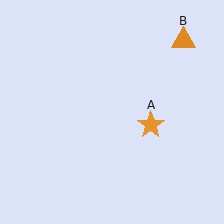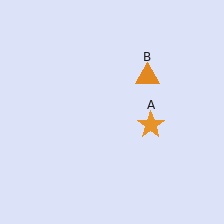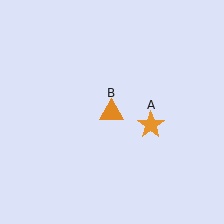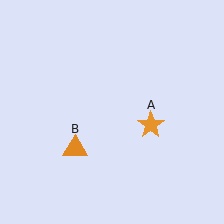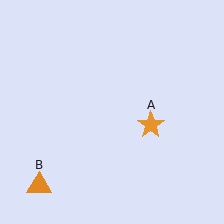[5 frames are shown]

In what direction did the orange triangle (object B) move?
The orange triangle (object B) moved down and to the left.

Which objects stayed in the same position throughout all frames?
Orange star (object A) remained stationary.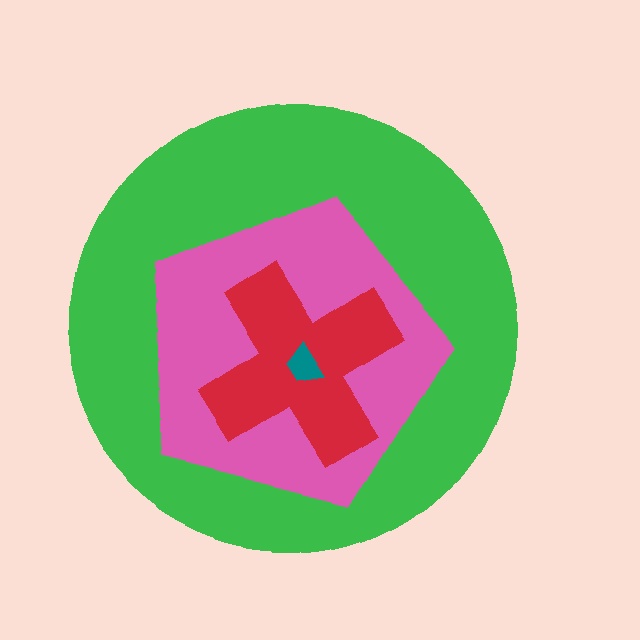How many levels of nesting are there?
4.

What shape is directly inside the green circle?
The pink pentagon.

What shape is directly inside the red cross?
The teal trapezoid.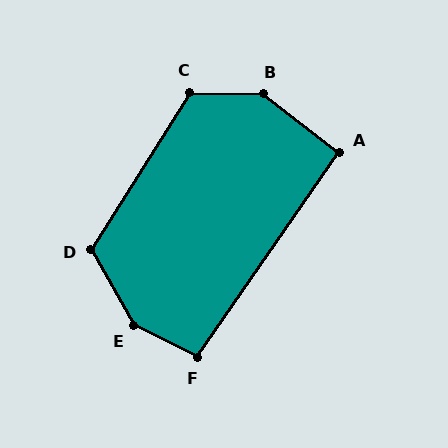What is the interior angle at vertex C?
Approximately 121 degrees (obtuse).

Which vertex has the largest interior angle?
E, at approximately 146 degrees.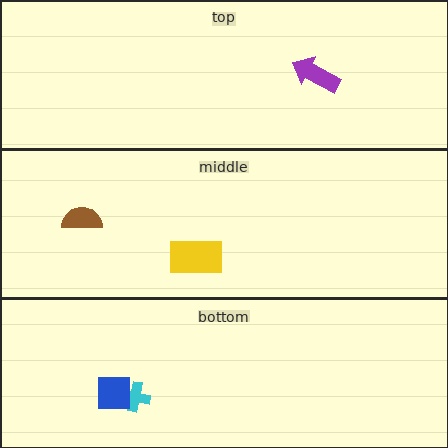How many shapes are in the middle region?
2.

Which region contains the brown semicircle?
The middle region.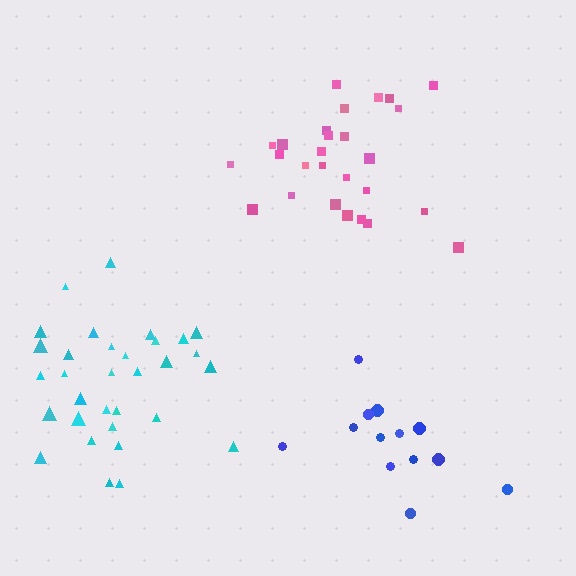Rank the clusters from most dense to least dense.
cyan, pink, blue.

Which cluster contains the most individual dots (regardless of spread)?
Cyan (32).